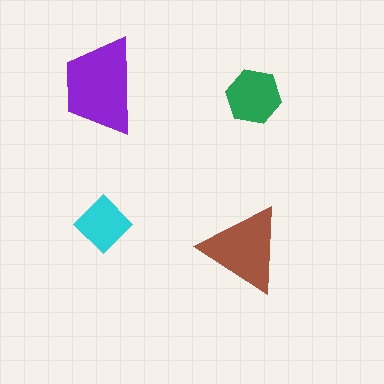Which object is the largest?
The purple trapezoid.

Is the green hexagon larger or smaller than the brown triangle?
Smaller.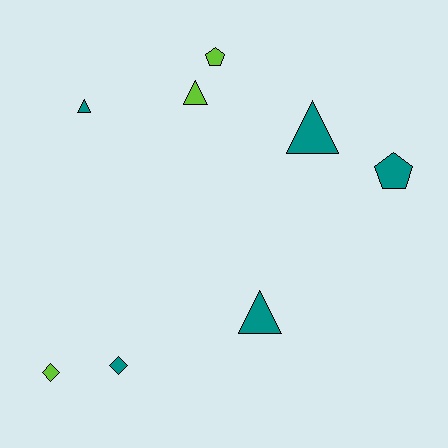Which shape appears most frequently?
Triangle, with 4 objects.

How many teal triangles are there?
There are 3 teal triangles.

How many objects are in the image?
There are 8 objects.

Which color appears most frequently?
Teal, with 5 objects.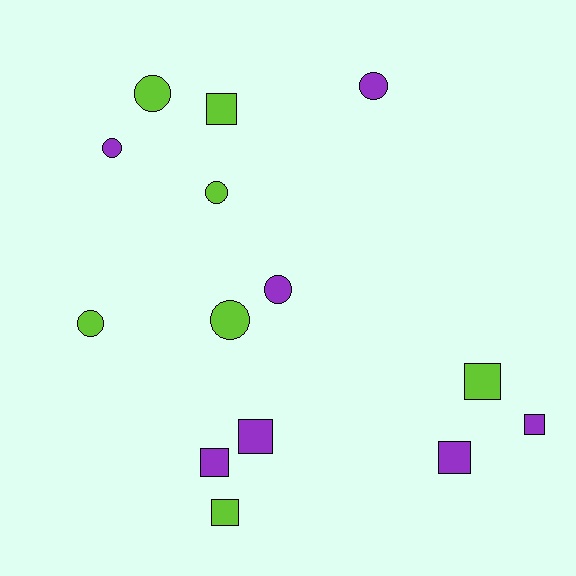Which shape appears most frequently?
Circle, with 7 objects.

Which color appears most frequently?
Purple, with 7 objects.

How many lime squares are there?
There are 3 lime squares.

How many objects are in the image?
There are 14 objects.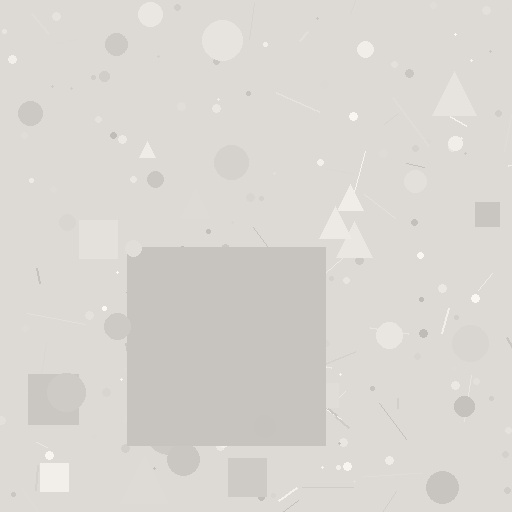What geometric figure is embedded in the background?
A square is embedded in the background.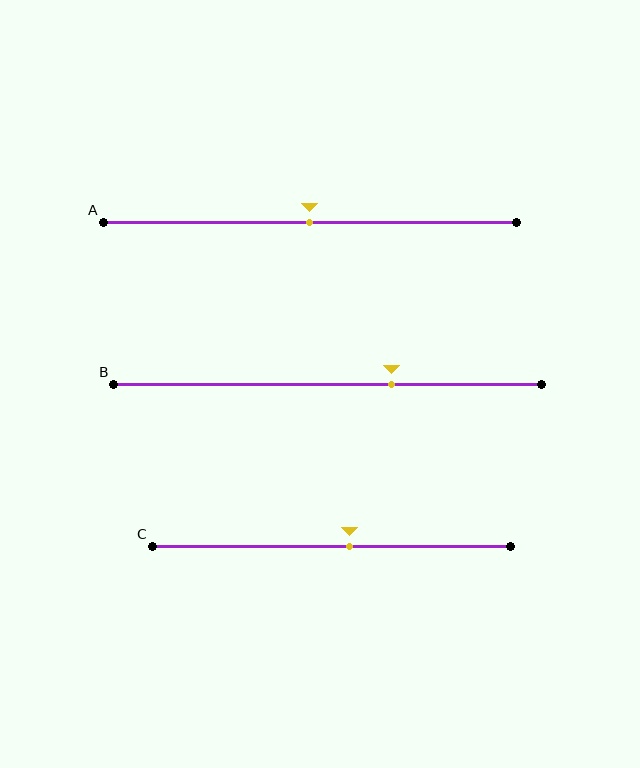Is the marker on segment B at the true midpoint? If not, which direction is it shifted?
No, the marker on segment B is shifted to the right by about 15% of the segment length.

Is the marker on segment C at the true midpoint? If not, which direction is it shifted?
No, the marker on segment C is shifted to the right by about 5% of the segment length.